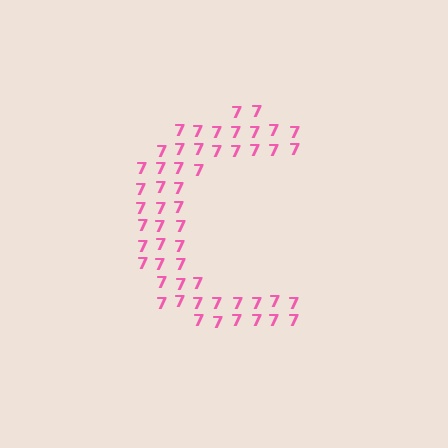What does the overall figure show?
The overall figure shows the letter C.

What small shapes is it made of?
It is made of small digit 7's.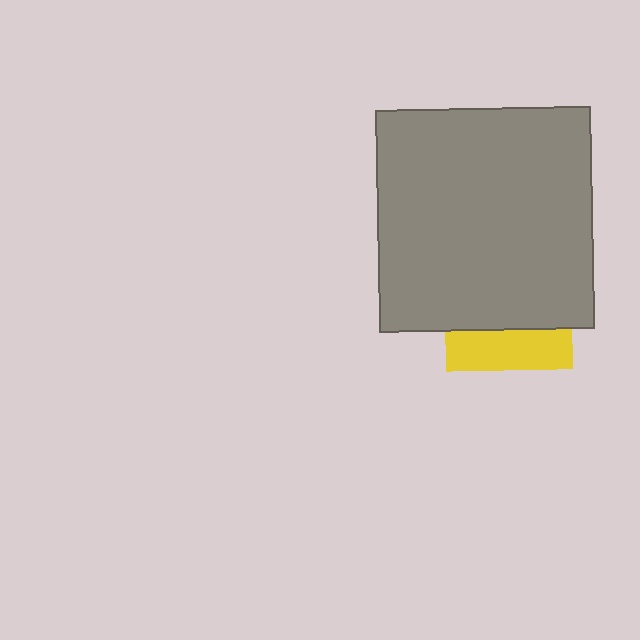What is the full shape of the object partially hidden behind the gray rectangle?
The partially hidden object is a yellow square.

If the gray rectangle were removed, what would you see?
You would see the complete yellow square.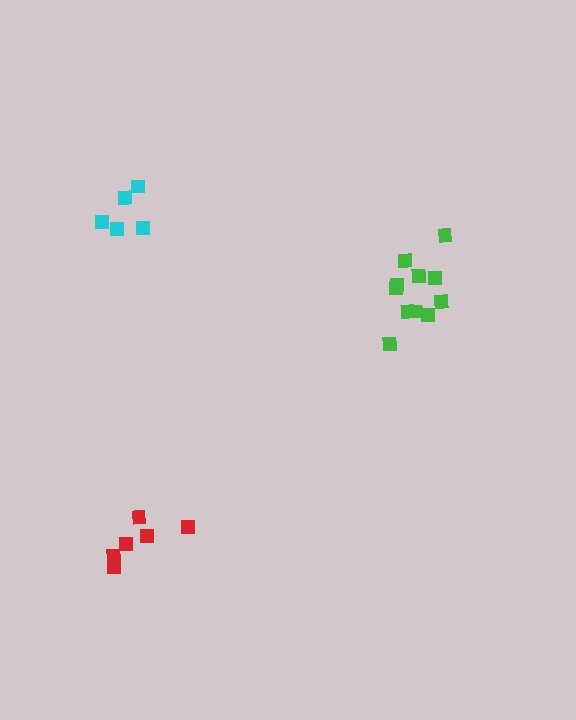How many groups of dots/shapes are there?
There are 3 groups.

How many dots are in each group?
Group 1: 5 dots, Group 2: 11 dots, Group 3: 6 dots (22 total).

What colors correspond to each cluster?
The clusters are colored: cyan, green, red.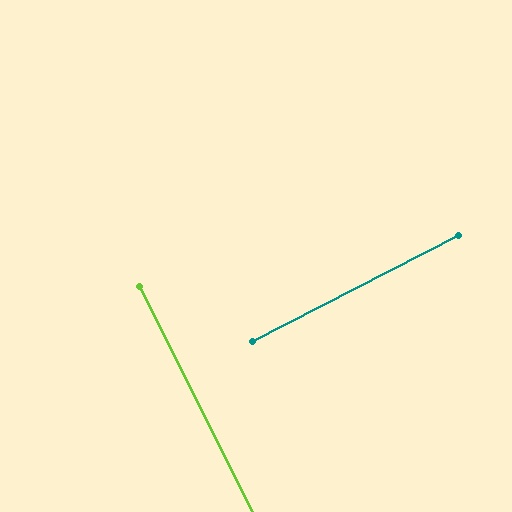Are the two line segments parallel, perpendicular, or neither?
Perpendicular — they meet at approximately 89°.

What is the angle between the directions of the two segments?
Approximately 89 degrees.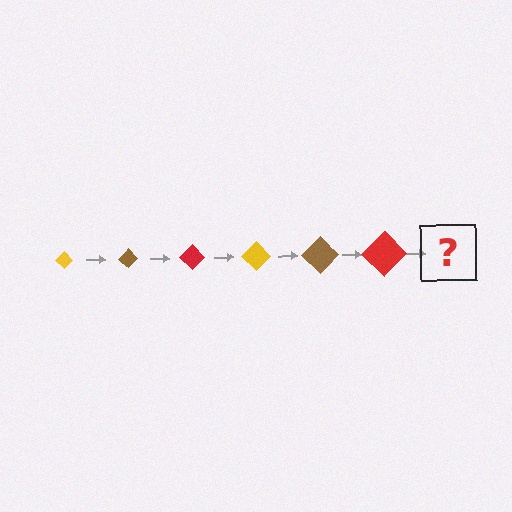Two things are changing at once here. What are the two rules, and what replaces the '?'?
The two rules are that the diamond grows larger each step and the color cycles through yellow, brown, and red. The '?' should be a yellow diamond, larger than the previous one.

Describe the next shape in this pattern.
It should be a yellow diamond, larger than the previous one.